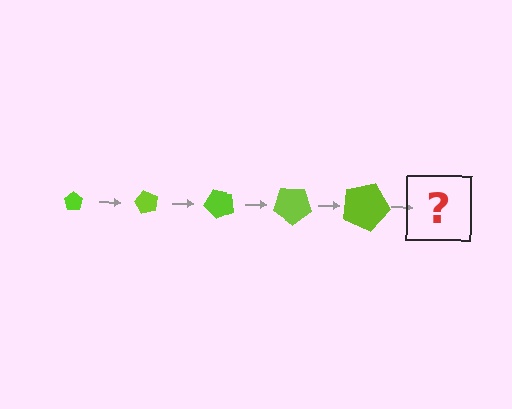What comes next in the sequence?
The next element should be a pentagon, larger than the previous one and rotated 300 degrees from the start.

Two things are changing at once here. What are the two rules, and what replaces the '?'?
The two rules are that the pentagon grows larger each step and it rotates 60 degrees each step. The '?' should be a pentagon, larger than the previous one and rotated 300 degrees from the start.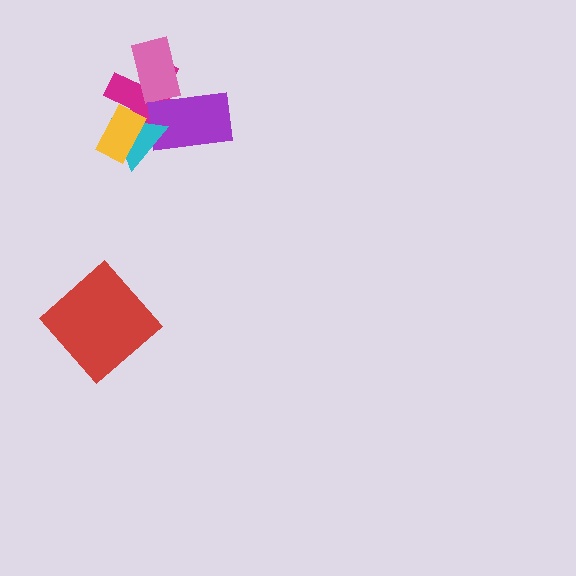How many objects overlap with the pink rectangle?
2 objects overlap with the pink rectangle.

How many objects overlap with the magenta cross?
4 objects overlap with the magenta cross.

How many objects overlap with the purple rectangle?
3 objects overlap with the purple rectangle.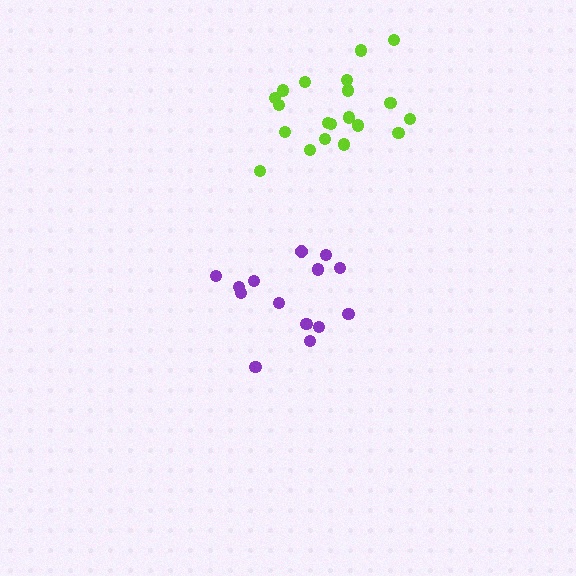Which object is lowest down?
The purple cluster is bottommost.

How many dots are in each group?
Group 1: 14 dots, Group 2: 20 dots (34 total).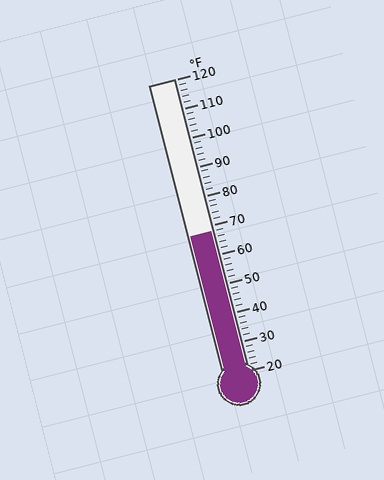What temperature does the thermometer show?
The thermometer shows approximately 68°F.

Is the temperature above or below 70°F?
The temperature is below 70°F.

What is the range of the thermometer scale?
The thermometer scale ranges from 20°F to 120°F.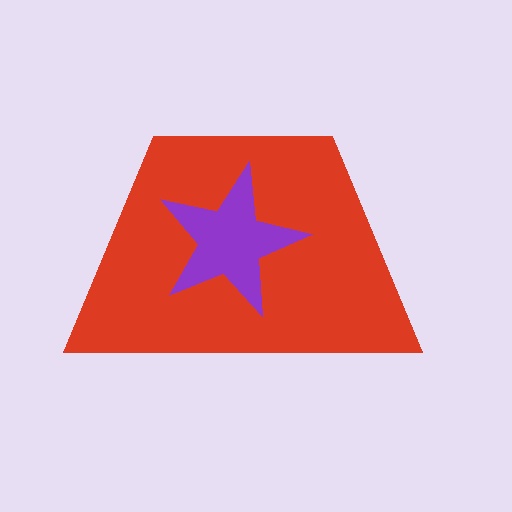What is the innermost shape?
The purple star.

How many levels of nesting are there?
2.